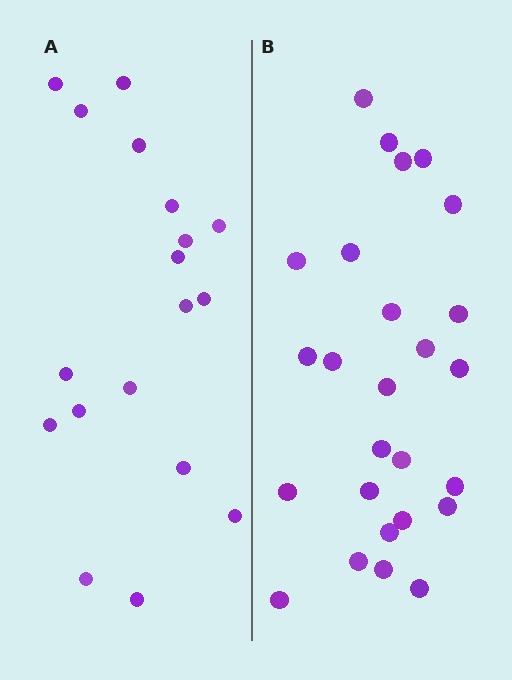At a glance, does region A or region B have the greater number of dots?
Region B (the right region) has more dots.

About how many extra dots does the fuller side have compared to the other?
Region B has roughly 8 or so more dots than region A.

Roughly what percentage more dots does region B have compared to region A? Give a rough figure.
About 45% more.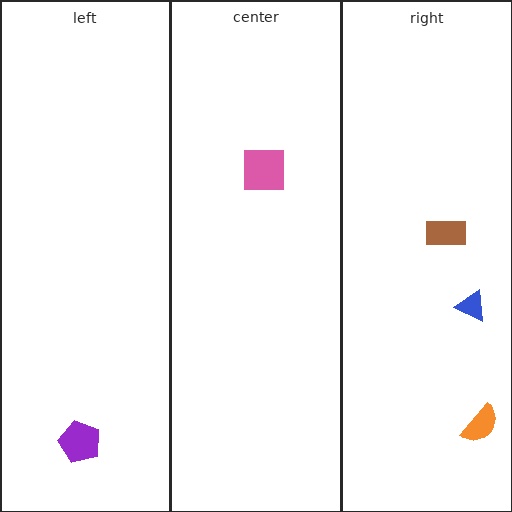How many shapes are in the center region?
1.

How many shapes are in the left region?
1.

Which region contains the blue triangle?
The right region.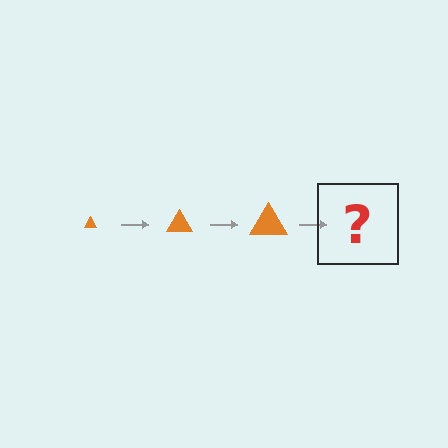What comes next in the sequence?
The next element should be an orange triangle, larger than the previous one.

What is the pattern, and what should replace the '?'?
The pattern is that the triangle gets progressively larger each step. The '?' should be an orange triangle, larger than the previous one.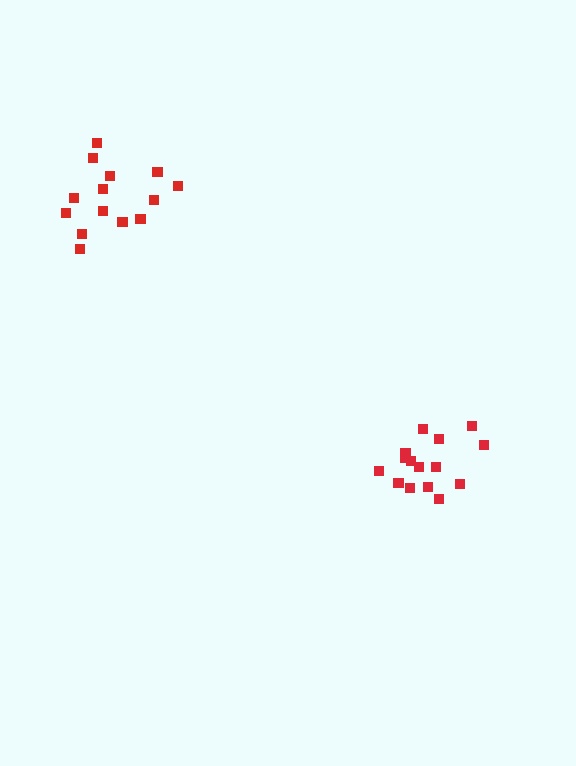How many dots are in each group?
Group 1: 14 dots, Group 2: 15 dots (29 total).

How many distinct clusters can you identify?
There are 2 distinct clusters.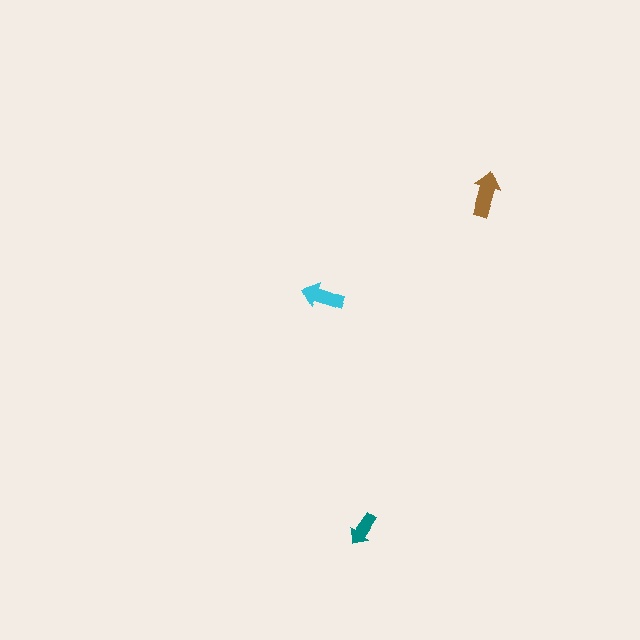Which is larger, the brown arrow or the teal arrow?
The brown one.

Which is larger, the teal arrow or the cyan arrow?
The cyan one.